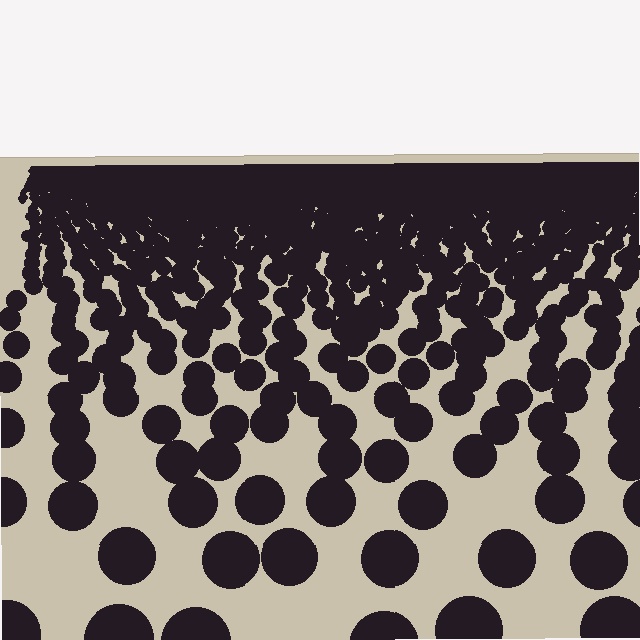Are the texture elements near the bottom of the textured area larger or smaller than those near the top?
Larger. Near the bottom, elements are closer to the viewer and appear at a bigger on-screen size.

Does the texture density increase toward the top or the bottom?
Density increases toward the top.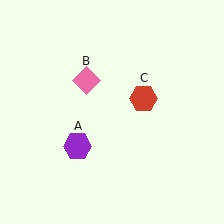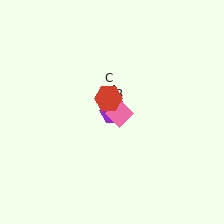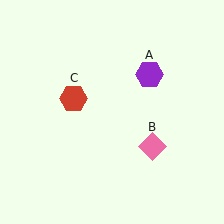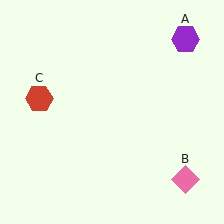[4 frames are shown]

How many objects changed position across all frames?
3 objects changed position: purple hexagon (object A), pink diamond (object B), red hexagon (object C).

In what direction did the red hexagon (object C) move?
The red hexagon (object C) moved left.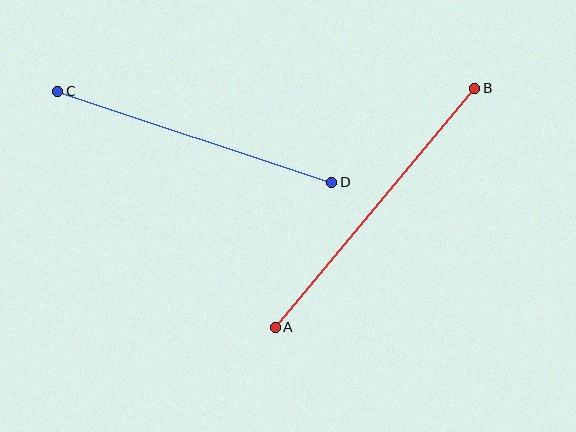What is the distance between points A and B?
The distance is approximately 312 pixels.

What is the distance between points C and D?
The distance is approximately 289 pixels.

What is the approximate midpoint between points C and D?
The midpoint is at approximately (195, 137) pixels.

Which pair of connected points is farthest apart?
Points A and B are farthest apart.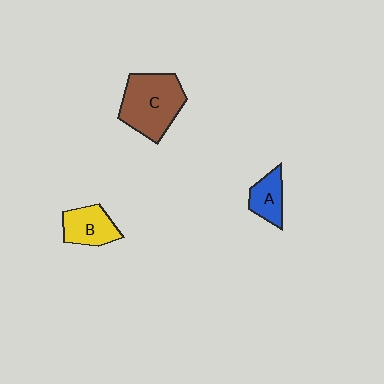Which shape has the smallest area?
Shape A (blue).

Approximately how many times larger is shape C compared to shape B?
Approximately 1.8 times.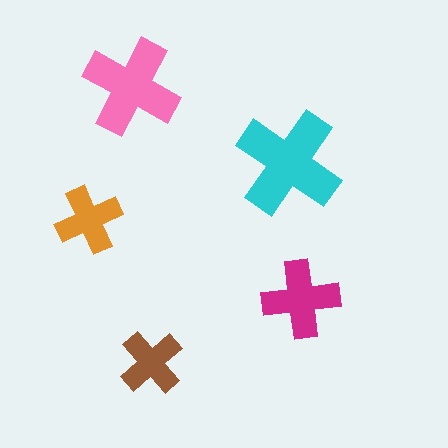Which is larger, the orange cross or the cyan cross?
The cyan one.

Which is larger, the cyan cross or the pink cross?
The cyan one.